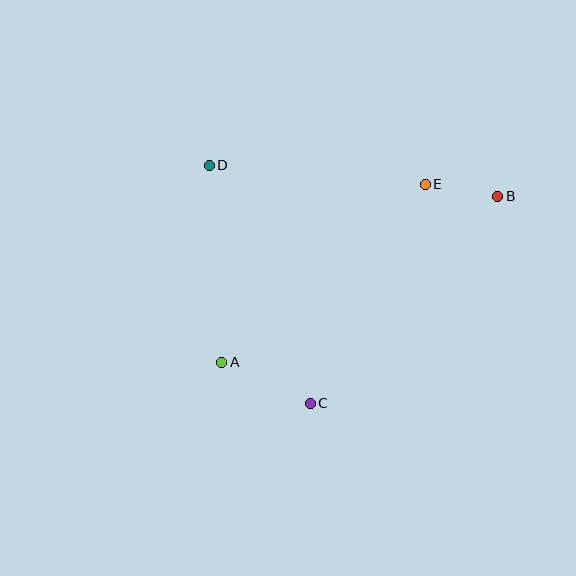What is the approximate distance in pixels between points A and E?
The distance between A and E is approximately 270 pixels.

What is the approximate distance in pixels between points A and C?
The distance between A and C is approximately 97 pixels.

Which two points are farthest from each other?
Points A and B are farthest from each other.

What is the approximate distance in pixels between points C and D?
The distance between C and D is approximately 259 pixels.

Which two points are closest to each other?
Points B and E are closest to each other.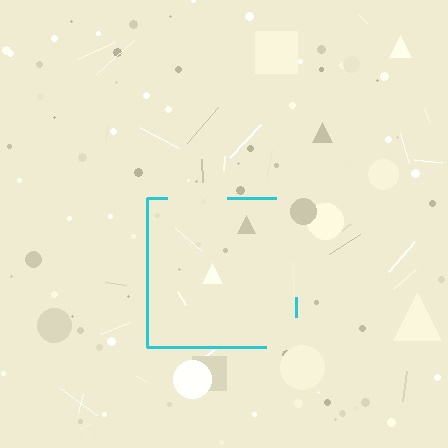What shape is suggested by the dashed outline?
The dashed outline suggests a square.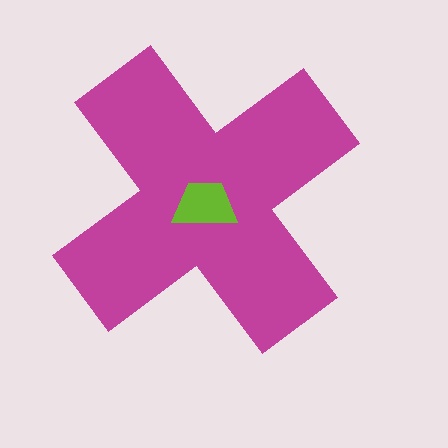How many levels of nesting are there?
2.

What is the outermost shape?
The magenta cross.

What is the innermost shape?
The lime trapezoid.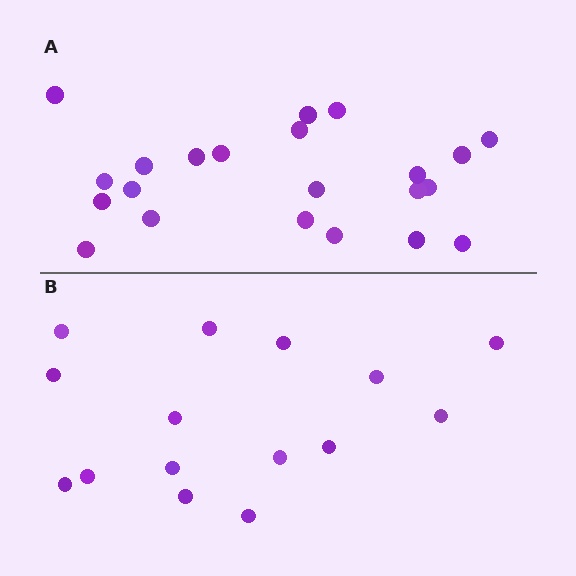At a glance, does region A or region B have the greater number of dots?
Region A (the top region) has more dots.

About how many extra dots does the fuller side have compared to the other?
Region A has roughly 8 or so more dots than region B.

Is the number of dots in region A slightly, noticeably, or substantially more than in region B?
Region A has substantially more. The ratio is roughly 1.5 to 1.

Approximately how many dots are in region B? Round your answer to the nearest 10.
About 20 dots. (The exact count is 15, which rounds to 20.)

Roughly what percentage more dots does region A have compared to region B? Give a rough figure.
About 45% more.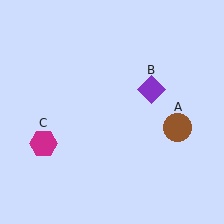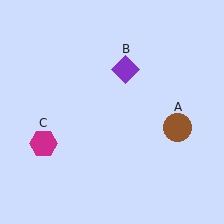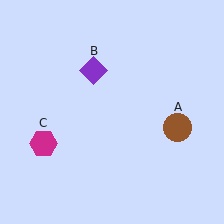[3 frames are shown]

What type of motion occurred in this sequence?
The purple diamond (object B) rotated counterclockwise around the center of the scene.